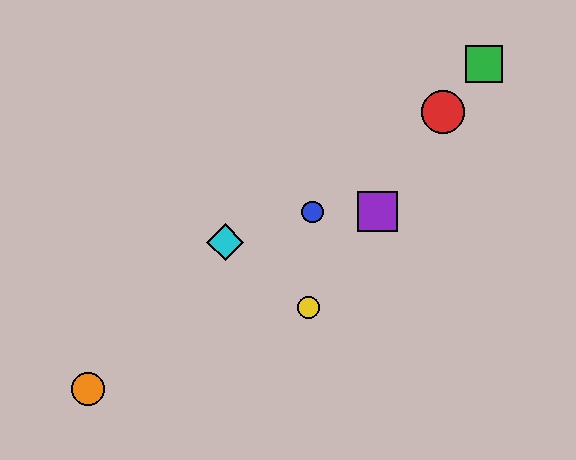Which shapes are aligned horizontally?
The blue circle, the purple square are aligned horizontally.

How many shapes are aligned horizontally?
2 shapes (the blue circle, the purple square) are aligned horizontally.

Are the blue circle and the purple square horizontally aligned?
Yes, both are at y≈212.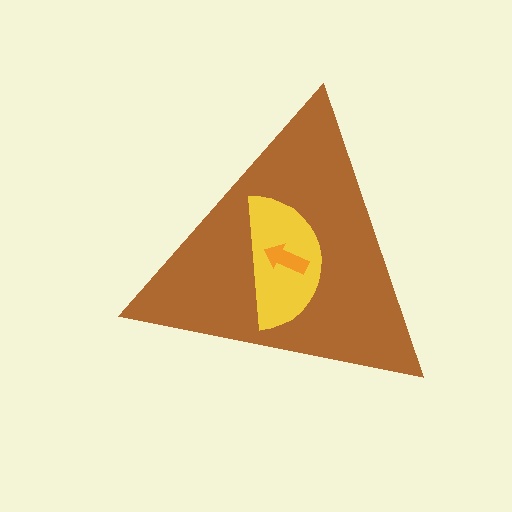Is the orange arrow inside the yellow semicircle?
Yes.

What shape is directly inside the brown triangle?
The yellow semicircle.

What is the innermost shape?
The orange arrow.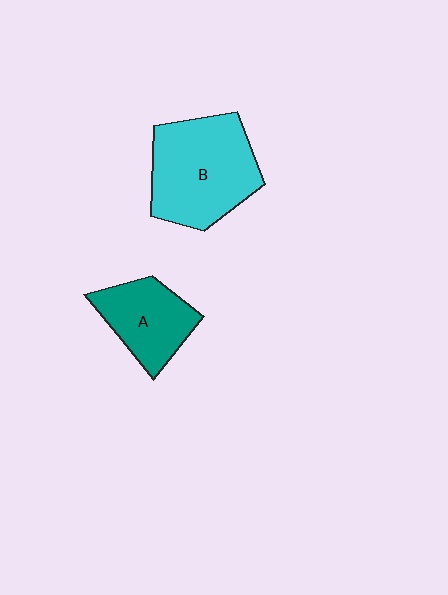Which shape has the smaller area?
Shape A (teal).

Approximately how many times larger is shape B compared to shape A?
Approximately 1.6 times.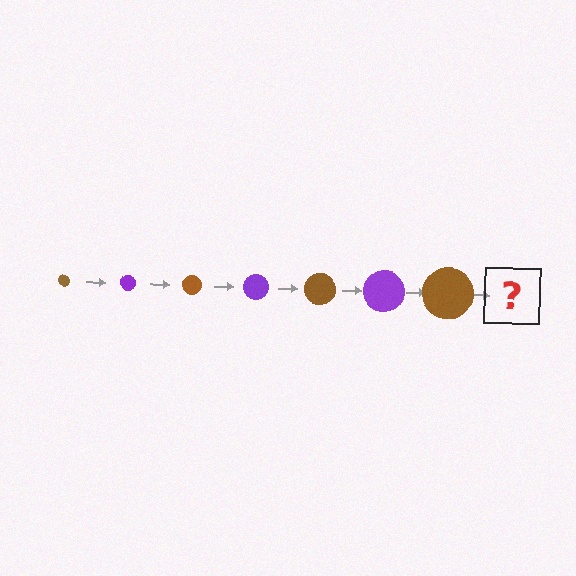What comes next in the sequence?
The next element should be a purple circle, larger than the previous one.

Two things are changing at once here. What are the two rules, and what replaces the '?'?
The two rules are that the circle grows larger each step and the color cycles through brown and purple. The '?' should be a purple circle, larger than the previous one.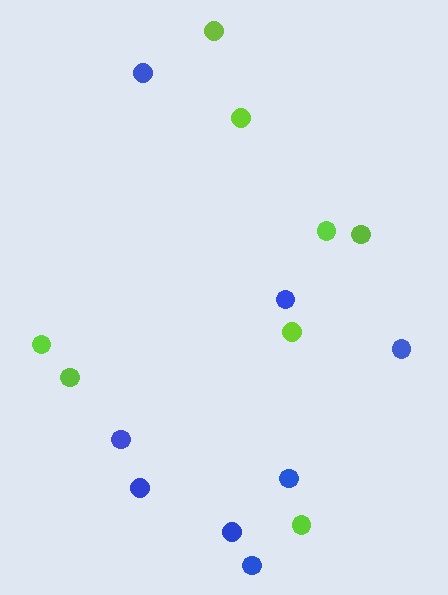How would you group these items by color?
There are 2 groups: one group of blue circles (8) and one group of lime circles (8).